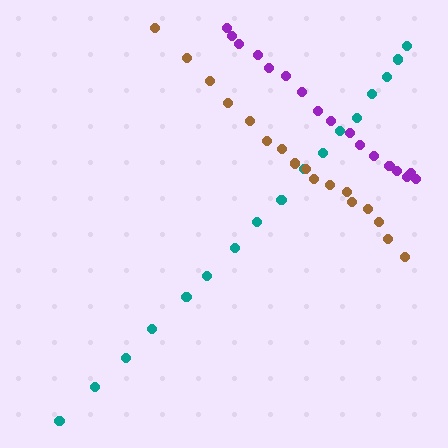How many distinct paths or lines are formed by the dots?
There are 3 distinct paths.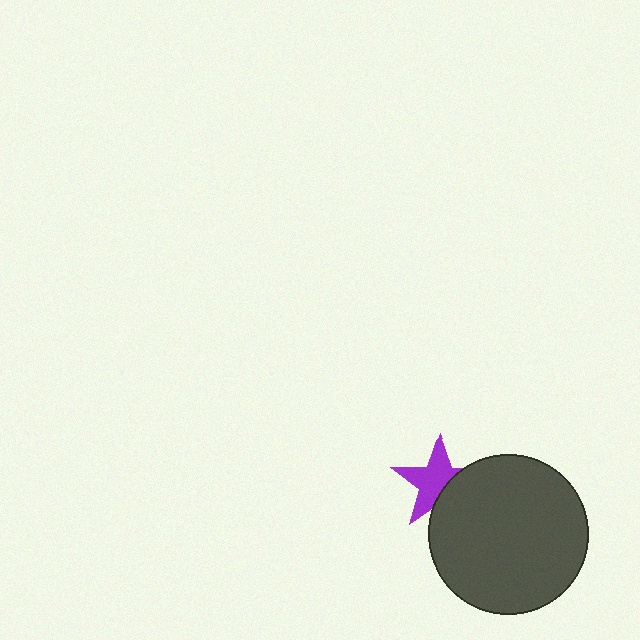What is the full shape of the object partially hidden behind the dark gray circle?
The partially hidden object is a purple star.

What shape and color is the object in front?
The object in front is a dark gray circle.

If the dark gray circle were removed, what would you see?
You would see the complete purple star.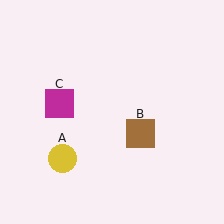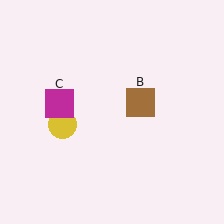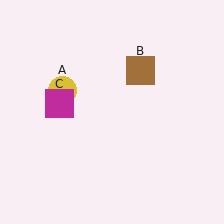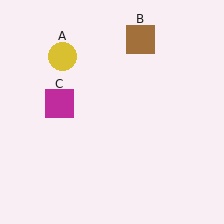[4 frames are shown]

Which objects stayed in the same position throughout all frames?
Magenta square (object C) remained stationary.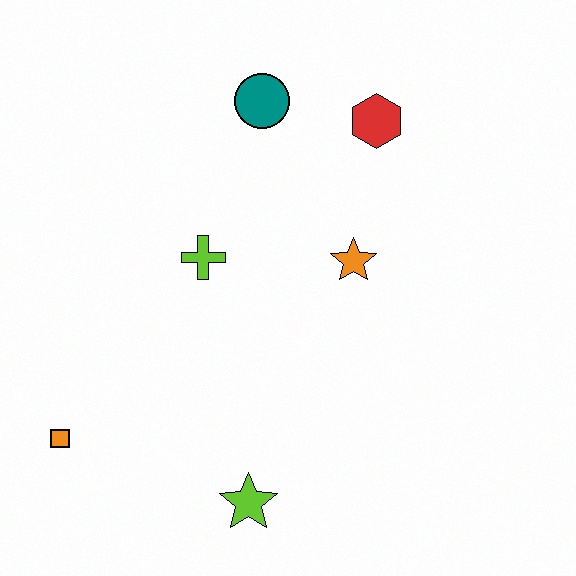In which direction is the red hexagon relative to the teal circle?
The red hexagon is to the right of the teal circle.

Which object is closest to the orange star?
The red hexagon is closest to the orange star.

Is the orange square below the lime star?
No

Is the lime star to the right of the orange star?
No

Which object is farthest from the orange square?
The red hexagon is farthest from the orange square.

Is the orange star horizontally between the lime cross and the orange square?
No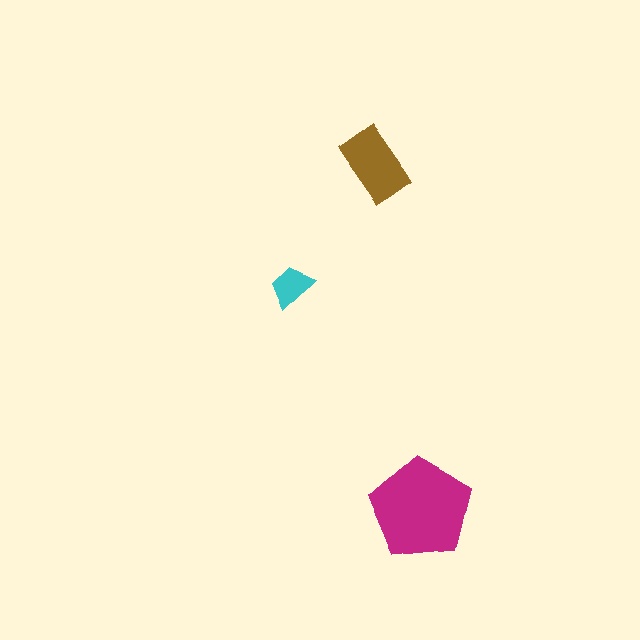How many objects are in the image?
There are 3 objects in the image.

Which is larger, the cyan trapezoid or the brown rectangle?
The brown rectangle.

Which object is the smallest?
The cyan trapezoid.